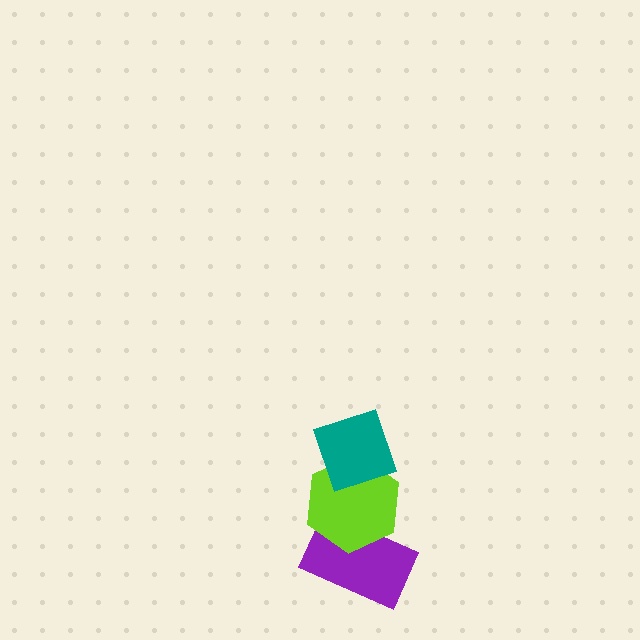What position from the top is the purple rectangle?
The purple rectangle is 3rd from the top.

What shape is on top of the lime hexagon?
The teal diamond is on top of the lime hexagon.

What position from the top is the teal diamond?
The teal diamond is 1st from the top.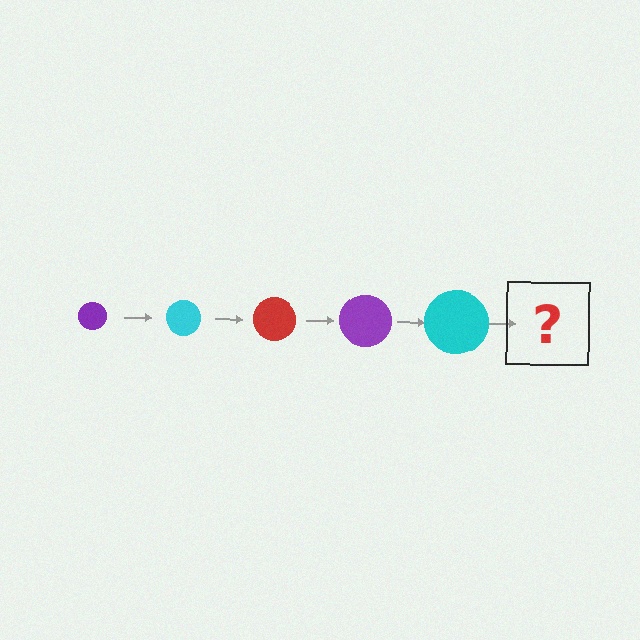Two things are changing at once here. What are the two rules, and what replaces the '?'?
The two rules are that the circle grows larger each step and the color cycles through purple, cyan, and red. The '?' should be a red circle, larger than the previous one.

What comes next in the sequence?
The next element should be a red circle, larger than the previous one.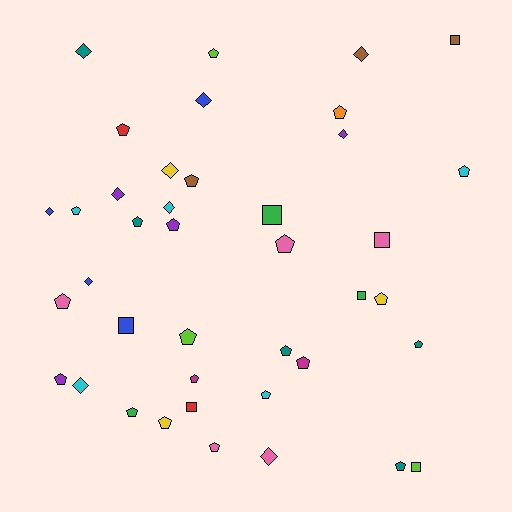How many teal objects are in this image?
There are 5 teal objects.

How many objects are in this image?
There are 40 objects.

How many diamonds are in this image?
There are 11 diamonds.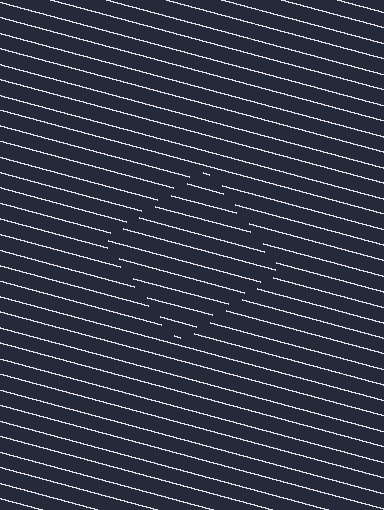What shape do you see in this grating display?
An illusory square. The interior of the shape contains the same grating, shifted by half a period — the contour is defined by the phase discontinuity where line-ends from the inner and outer gratings abut.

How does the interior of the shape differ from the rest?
The interior of the shape contains the same grating, shifted by half a period — the contour is defined by the phase discontinuity where line-ends from the inner and outer gratings abut.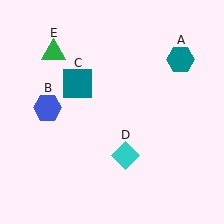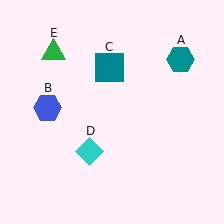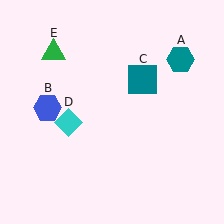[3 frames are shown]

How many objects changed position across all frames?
2 objects changed position: teal square (object C), cyan diamond (object D).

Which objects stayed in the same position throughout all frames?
Teal hexagon (object A) and blue hexagon (object B) and green triangle (object E) remained stationary.